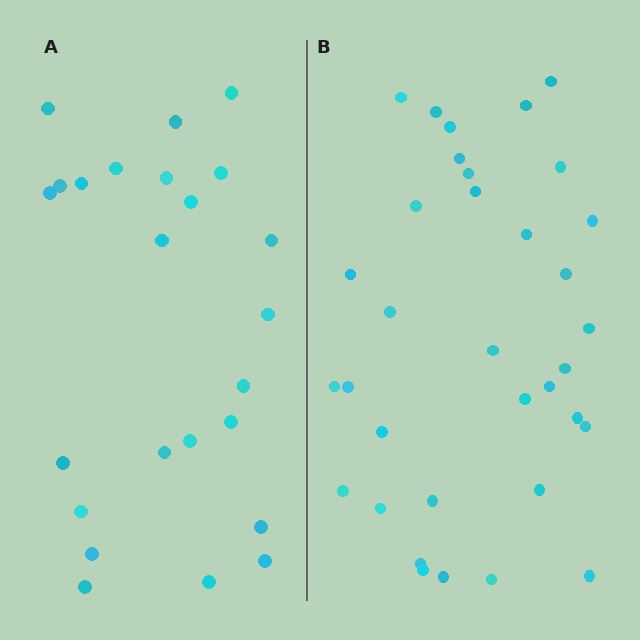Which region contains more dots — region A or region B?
Region B (the right region) has more dots.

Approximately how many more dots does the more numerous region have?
Region B has roughly 10 or so more dots than region A.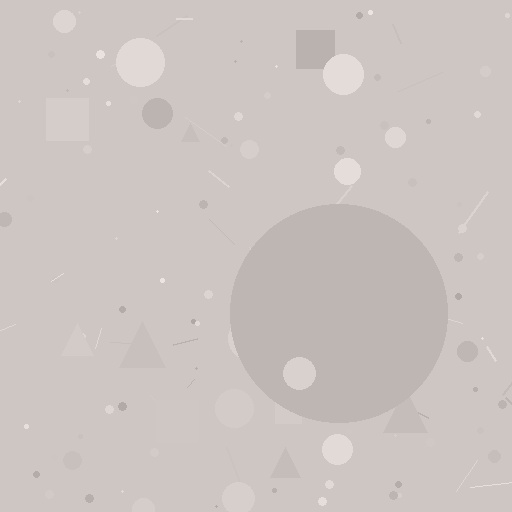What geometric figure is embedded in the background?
A circle is embedded in the background.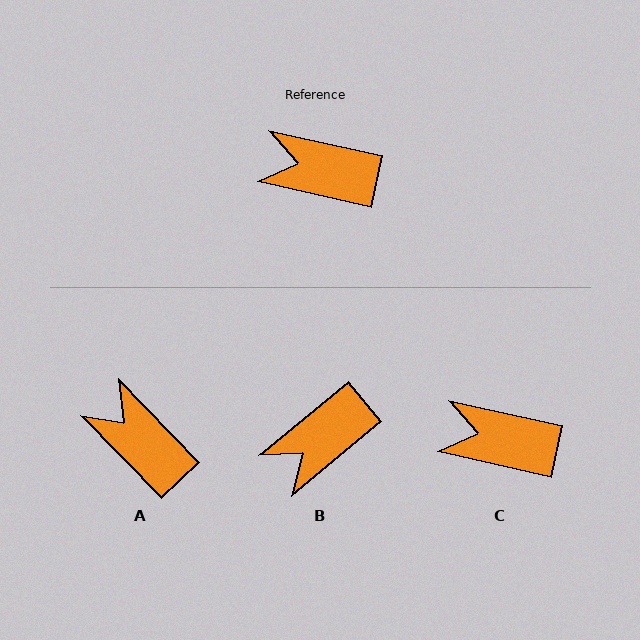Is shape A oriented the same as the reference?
No, it is off by about 33 degrees.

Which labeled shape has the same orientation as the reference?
C.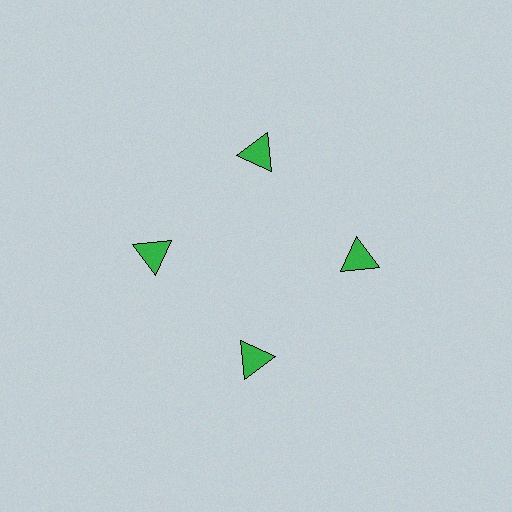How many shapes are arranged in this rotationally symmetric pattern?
There are 4 shapes, arranged in 4 groups of 1.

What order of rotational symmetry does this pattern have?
This pattern has 4-fold rotational symmetry.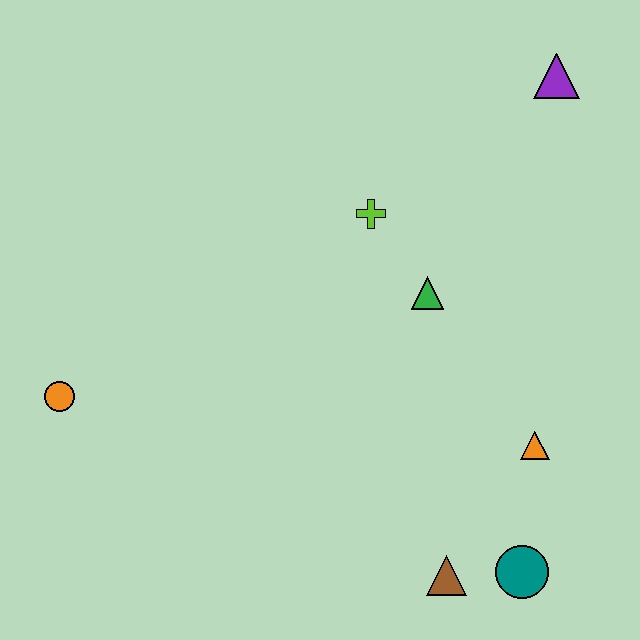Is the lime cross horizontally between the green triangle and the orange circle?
Yes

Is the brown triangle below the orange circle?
Yes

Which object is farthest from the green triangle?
The orange circle is farthest from the green triangle.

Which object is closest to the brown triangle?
The teal circle is closest to the brown triangle.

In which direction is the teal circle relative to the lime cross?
The teal circle is below the lime cross.